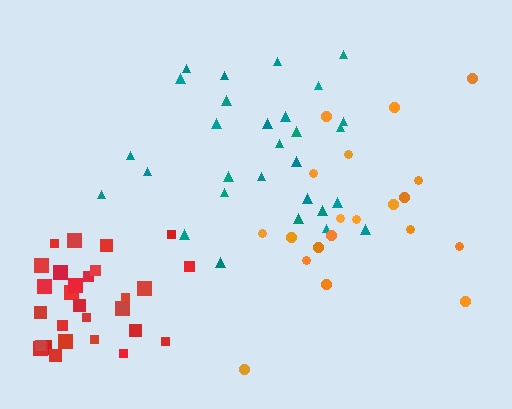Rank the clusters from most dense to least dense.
red, teal, orange.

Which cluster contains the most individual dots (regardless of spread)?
Teal (29).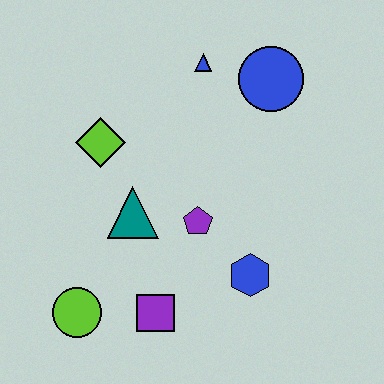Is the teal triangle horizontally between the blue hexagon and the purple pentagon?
No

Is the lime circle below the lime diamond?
Yes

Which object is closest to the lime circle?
The purple square is closest to the lime circle.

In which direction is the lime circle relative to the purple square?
The lime circle is to the left of the purple square.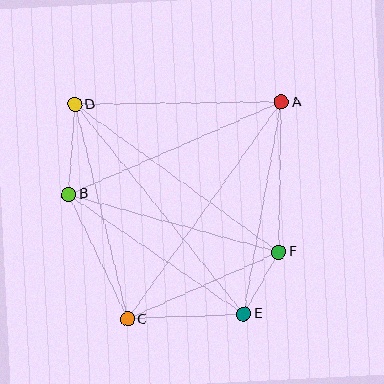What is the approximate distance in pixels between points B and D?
The distance between B and D is approximately 90 pixels.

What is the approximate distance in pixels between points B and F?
The distance between B and F is approximately 218 pixels.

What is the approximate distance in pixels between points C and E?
The distance between C and E is approximately 116 pixels.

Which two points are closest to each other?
Points E and F are closest to each other.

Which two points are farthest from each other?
Points D and E are farthest from each other.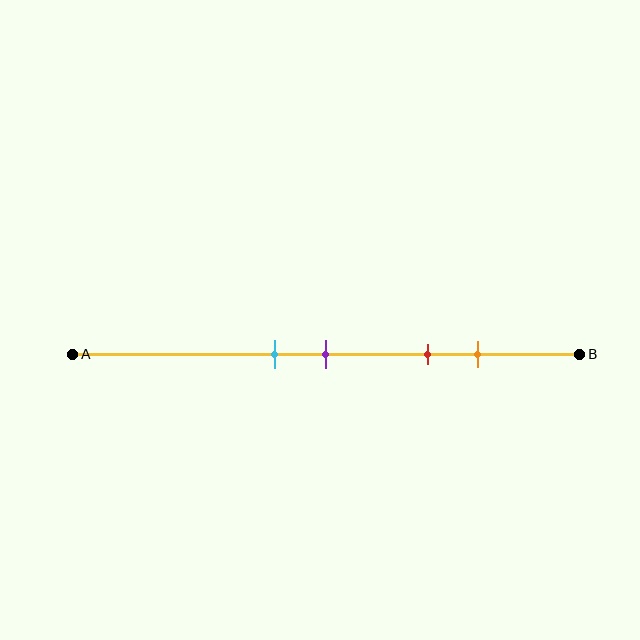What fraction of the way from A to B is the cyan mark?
The cyan mark is approximately 40% (0.4) of the way from A to B.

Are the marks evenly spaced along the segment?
No, the marks are not evenly spaced.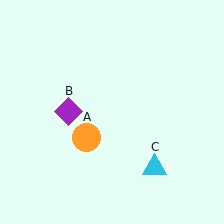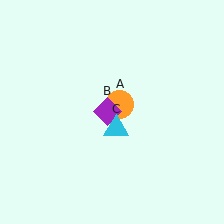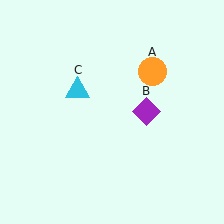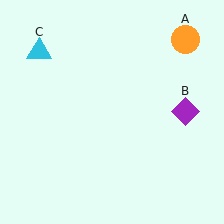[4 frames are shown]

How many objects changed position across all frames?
3 objects changed position: orange circle (object A), purple diamond (object B), cyan triangle (object C).